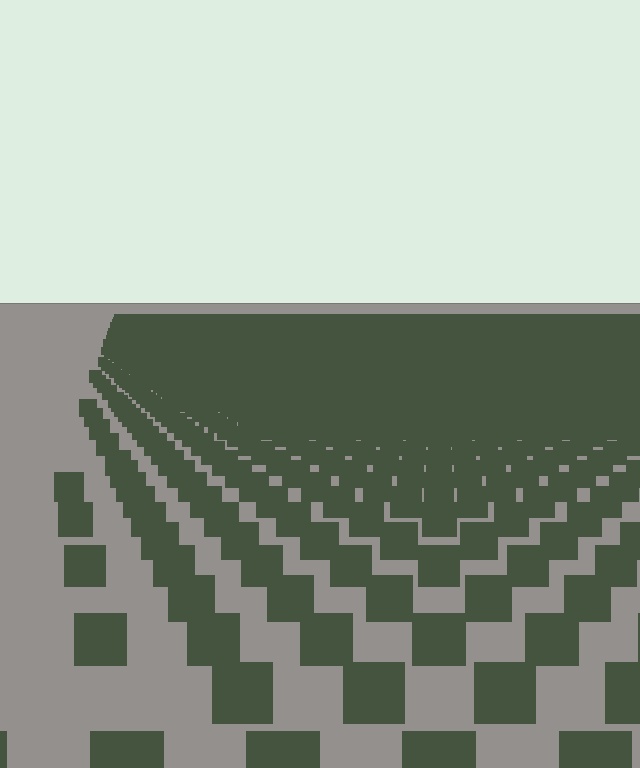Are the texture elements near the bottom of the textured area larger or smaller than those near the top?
Larger. Near the bottom, elements are closer to the viewer and appear at a bigger on-screen size.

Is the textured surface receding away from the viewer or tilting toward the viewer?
The surface is receding away from the viewer. Texture elements get smaller and denser toward the top.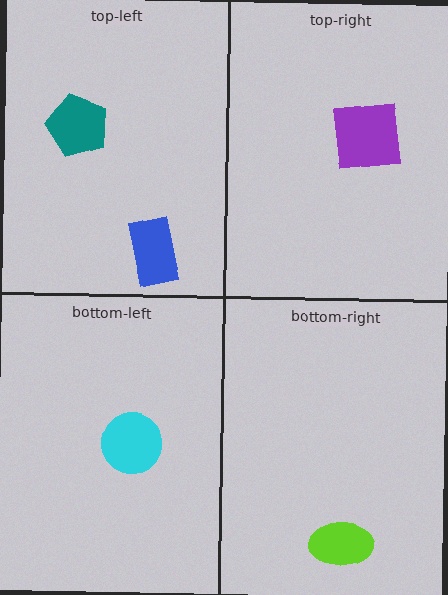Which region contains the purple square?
The top-right region.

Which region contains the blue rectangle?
The top-left region.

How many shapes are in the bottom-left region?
1.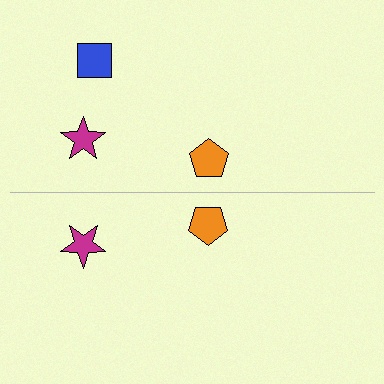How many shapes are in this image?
There are 5 shapes in this image.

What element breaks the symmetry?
A blue square is missing from the bottom side.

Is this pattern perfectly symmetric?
No, the pattern is not perfectly symmetric. A blue square is missing from the bottom side.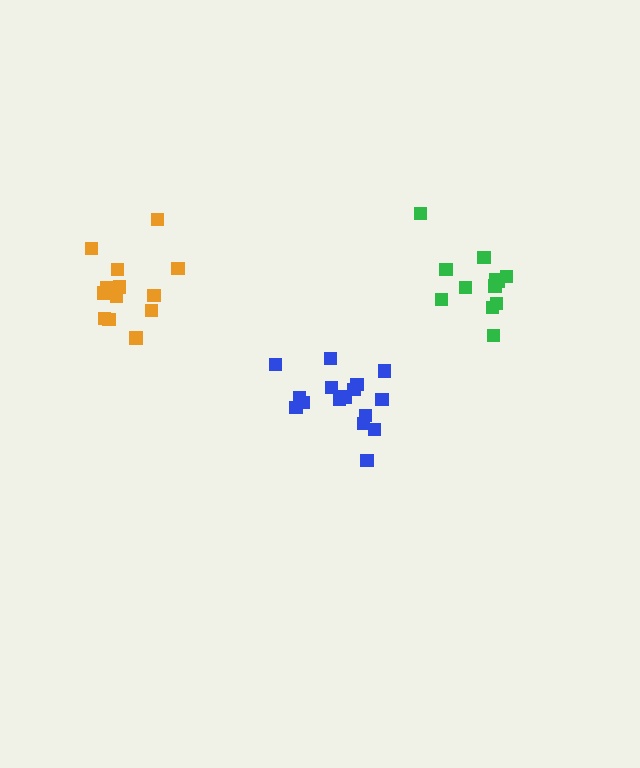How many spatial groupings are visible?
There are 3 spatial groupings.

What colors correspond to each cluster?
The clusters are colored: orange, blue, green.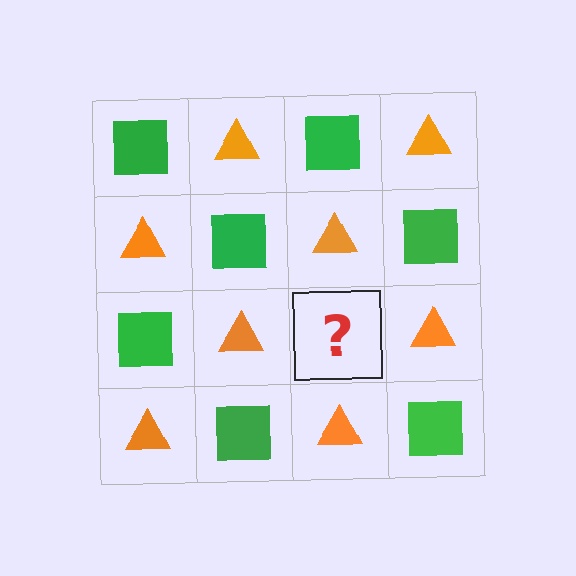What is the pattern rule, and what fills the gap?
The rule is that it alternates green square and orange triangle in a checkerboard pattern. The gap should be filled with a green square.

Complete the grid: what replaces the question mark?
The question mark should be replaced with a green square.